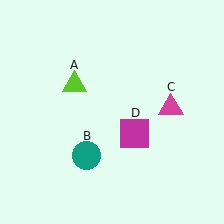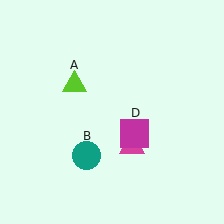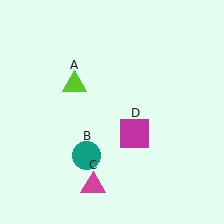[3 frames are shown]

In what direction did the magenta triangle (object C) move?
The magenta triangle (object C) moved down and to the left.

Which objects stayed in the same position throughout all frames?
Lime triangle (object A) and teal circle (object B) and magenta square (object D) remained stationary.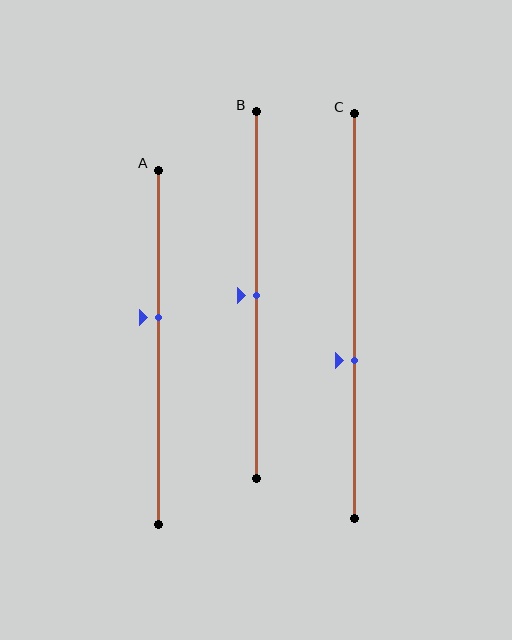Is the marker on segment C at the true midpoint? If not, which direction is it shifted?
No, the marker on segment C is shifted downward by about 11% of the segment length.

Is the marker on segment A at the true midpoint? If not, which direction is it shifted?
No, the marker on segment A is shifted upward by about 9% of the segment length.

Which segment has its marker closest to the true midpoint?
Segment B has its marker closest to the true midpoint.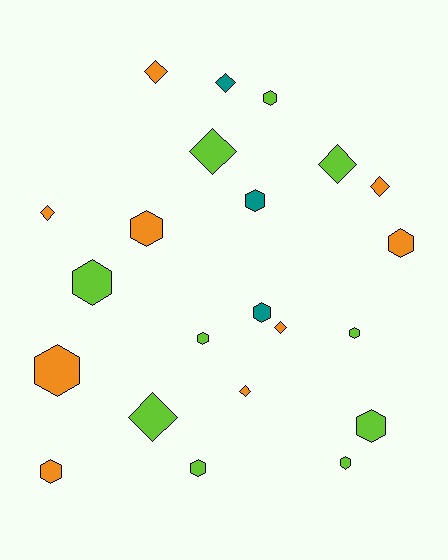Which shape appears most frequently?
Hexagon, with 13 objects.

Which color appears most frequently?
Lime, with 10 objects.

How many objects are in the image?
There are 22 objects.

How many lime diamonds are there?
There are 3 lime diamonds.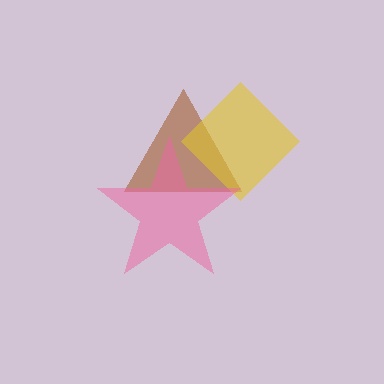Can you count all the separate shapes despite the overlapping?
Yes, there are 3 separate shapes.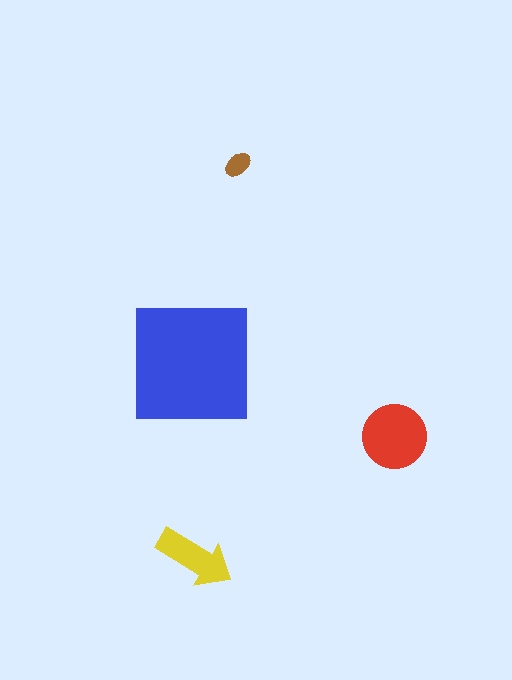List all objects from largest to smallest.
The blue square, the red circle, the yellow arrow, the brown ellipse.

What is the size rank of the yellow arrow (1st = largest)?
3rd.